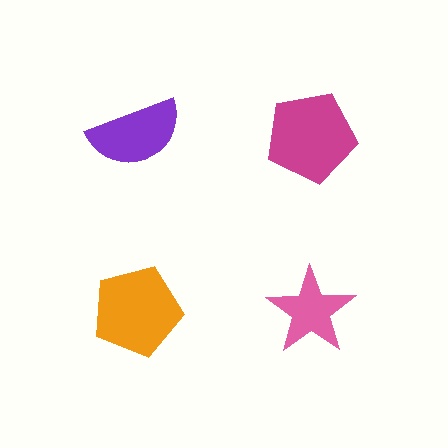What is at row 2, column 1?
An orange pentagon.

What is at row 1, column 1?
A purple semicircle.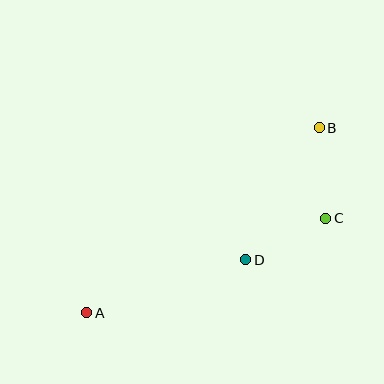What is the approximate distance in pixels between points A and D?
The distance between A and D is approximately 168 pixels.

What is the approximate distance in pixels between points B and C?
The distance between B and C is approximately 91 pixels.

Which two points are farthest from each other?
Points A and B are farthest from each other.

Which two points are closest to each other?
Points C and D are closest to each other.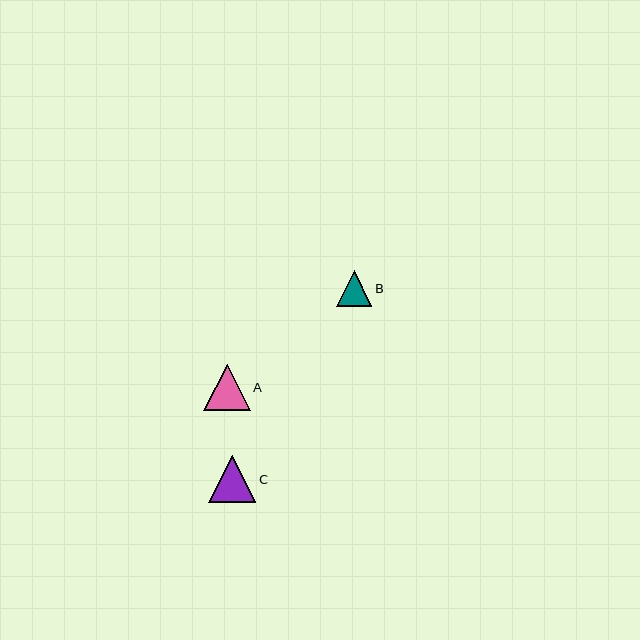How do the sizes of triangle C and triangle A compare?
Triangle C and triangle A are approximately the same size.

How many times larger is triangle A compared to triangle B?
Triangle A is approximately 1.3 times the size of triangle B.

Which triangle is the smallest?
Triangle B is the smallest with a size of approximately 35 pixels.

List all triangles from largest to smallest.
From largest to smallest: C, A, B.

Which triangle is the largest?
Triangle C is the largest with a size of approximately 47 pixels.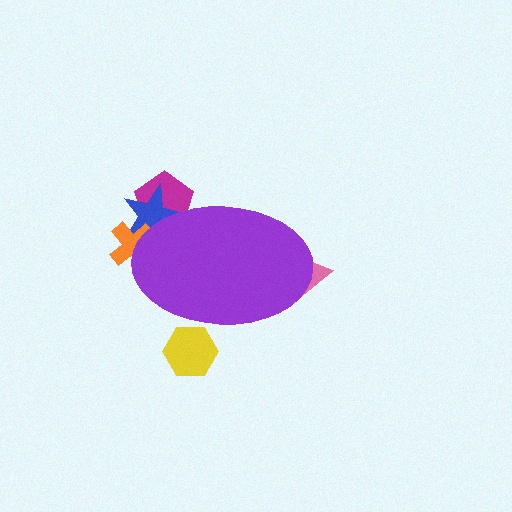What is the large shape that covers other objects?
A purple ellipse.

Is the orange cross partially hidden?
Yes, the orange cross is partially hidden behind the purple ellipse.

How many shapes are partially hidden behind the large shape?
5 shapes are partially hidden.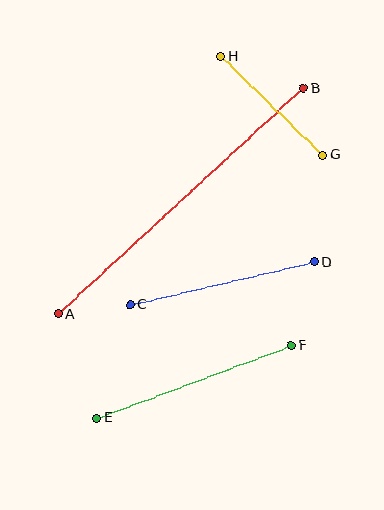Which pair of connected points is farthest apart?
Points A and B are farthest apart.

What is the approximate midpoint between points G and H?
The midpoint is at approximately (272, 106) pixels.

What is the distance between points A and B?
The distance is approximately 333 pixels.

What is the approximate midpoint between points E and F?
The midpoint is at approximately (194, 382) pixels.